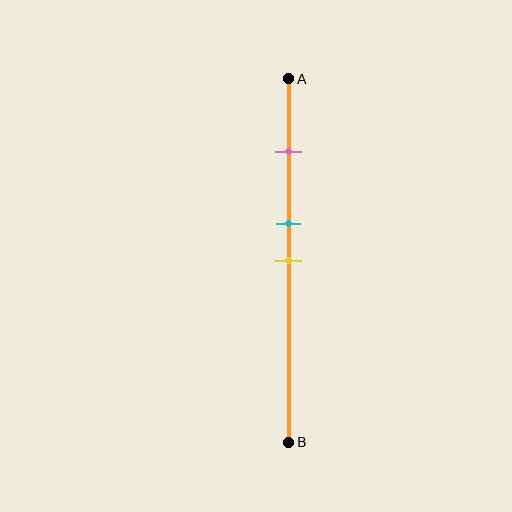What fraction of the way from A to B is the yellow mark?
The yellow mark is approximately 50% (0.5) of the way from A to B.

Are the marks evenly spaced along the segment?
No, the marks are not evenly spaced.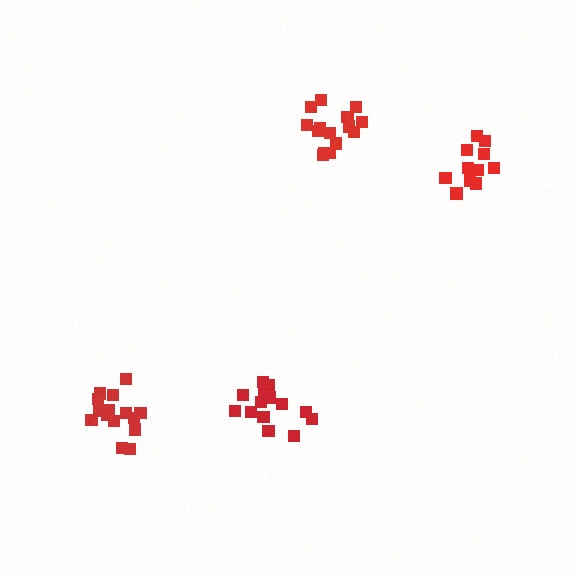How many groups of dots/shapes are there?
There are 4 groups.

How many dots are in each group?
Group 1: 15 dots, Group 2: 11 dots, Group 3: 14 dots, Group 4: 15 dots (55 total).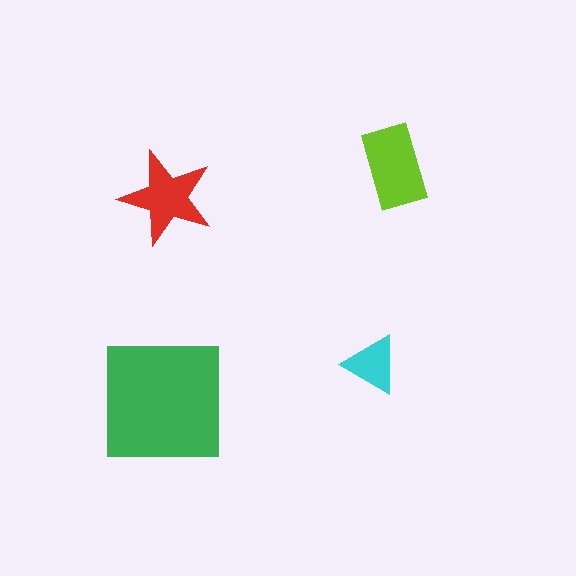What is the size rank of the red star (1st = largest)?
3rd.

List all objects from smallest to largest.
The cyan triangle, the red star, the lime rectangle, the green square.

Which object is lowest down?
The green square is bottommost.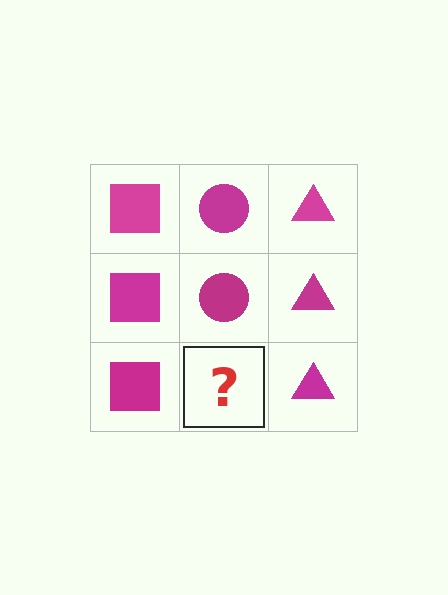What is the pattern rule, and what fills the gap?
The rule is that each column has a consistent shape. The gap should be filled with a magenta circle.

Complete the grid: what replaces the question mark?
The question mark should be replaced with a magenta circle.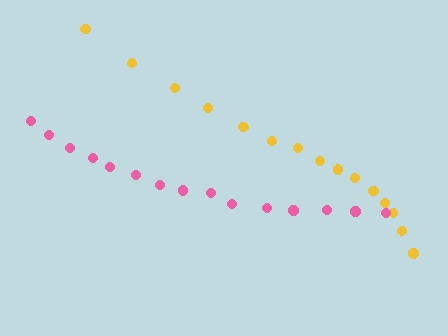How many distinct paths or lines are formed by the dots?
There are 2 distinct paths.